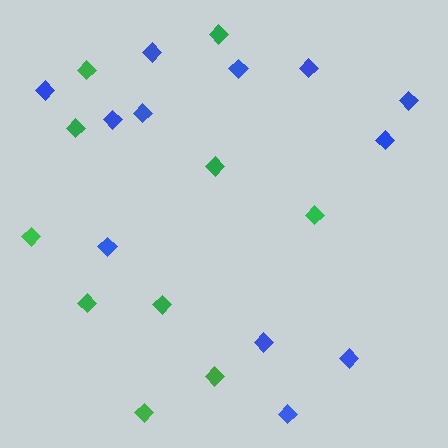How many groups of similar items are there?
There are 2 groups: one group of blue diamonds (12) and one group of green diamonds (10).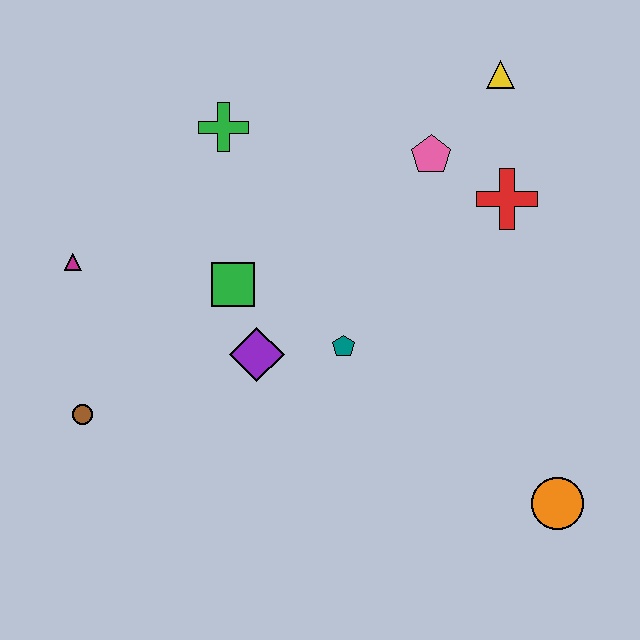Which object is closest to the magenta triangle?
The brown circle is closest to the magenta triangle.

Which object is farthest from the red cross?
The brown circle is farthest from the red cross.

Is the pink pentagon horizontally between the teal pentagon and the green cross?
No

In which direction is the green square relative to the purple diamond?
The green square is above the purple diamond.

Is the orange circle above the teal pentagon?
No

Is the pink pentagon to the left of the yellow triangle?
Yes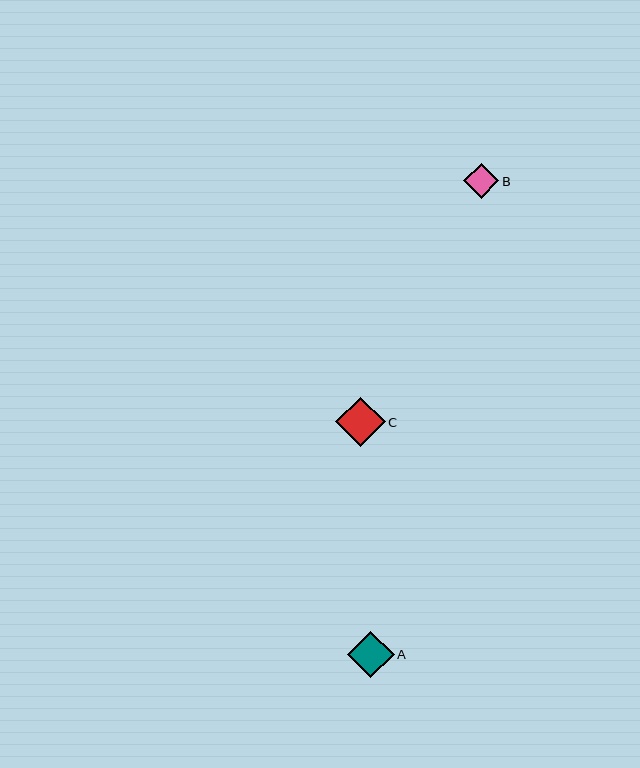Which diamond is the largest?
Diamond C is the largest with a size of approximately 49 pixels.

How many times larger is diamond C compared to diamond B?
Diamond C is approximately 1.4 times the size of diamond B.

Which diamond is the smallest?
Diamond B is the smallest with a size of approximately 35 pixels.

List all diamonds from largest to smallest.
From largest to smallest: C, A, B.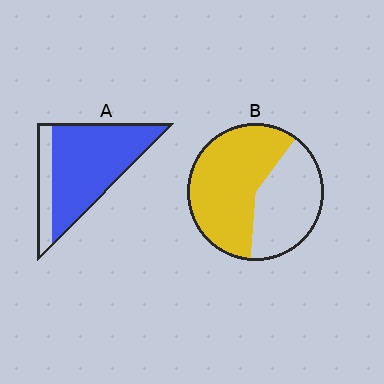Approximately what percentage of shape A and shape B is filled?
A is approximately 80% and B is approximately 60%.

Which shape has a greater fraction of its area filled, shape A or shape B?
Shape A.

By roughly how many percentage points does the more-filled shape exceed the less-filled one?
By roughly 20 percentage points (A over B).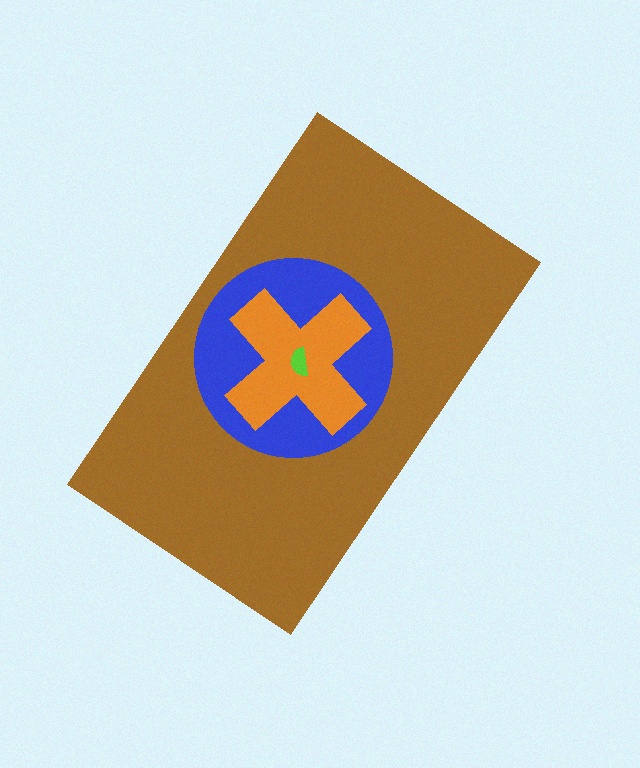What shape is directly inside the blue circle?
The orange cross.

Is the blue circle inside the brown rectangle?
Yes.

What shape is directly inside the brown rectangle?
The blue circle.